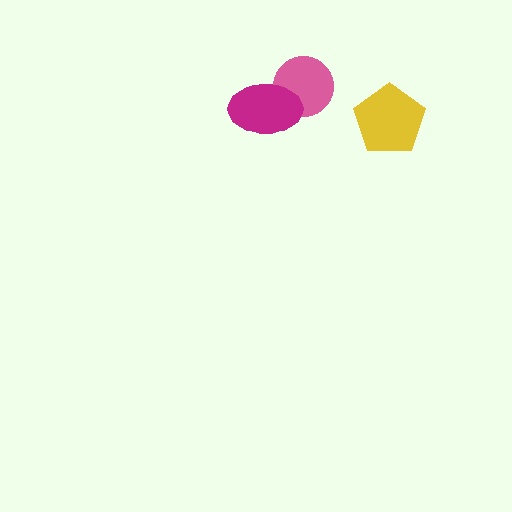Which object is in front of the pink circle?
The magenta ellipse is in front of the pink circle.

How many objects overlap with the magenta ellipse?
1 object overlaps with the magenta ellipse.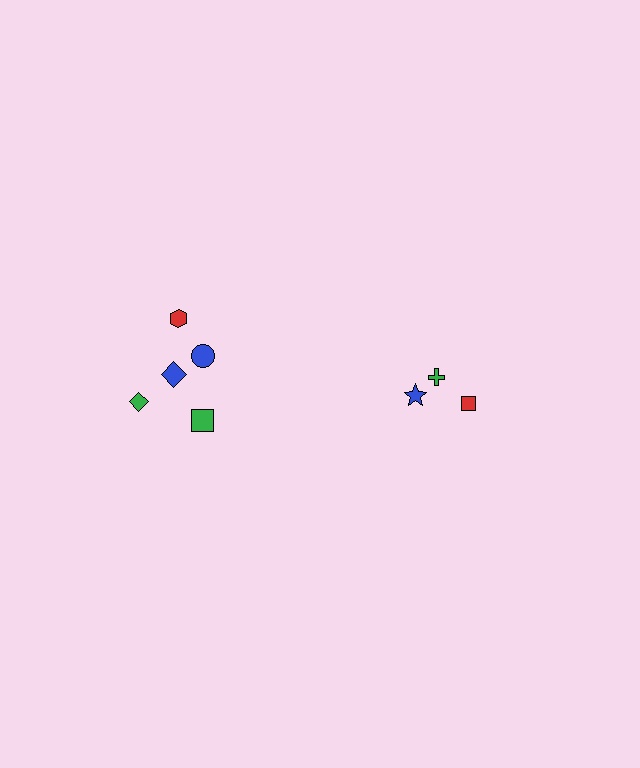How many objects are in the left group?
There are 5 objects.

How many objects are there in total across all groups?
There are 8 objects.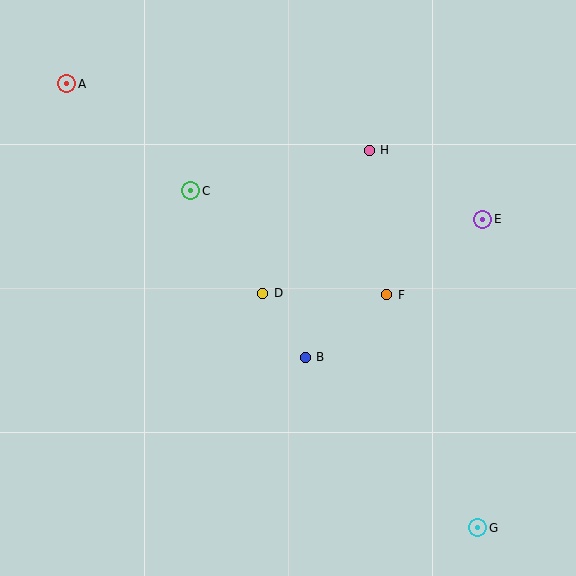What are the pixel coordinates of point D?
Point D is at (263, 293).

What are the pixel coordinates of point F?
Point F is at (387, 295).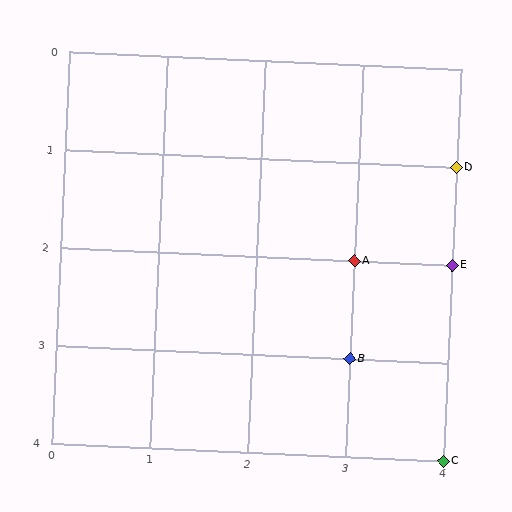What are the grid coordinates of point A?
Point A is at grid coordinates (3, 2).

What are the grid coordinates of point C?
Point C is at grid coordinates (4, 4).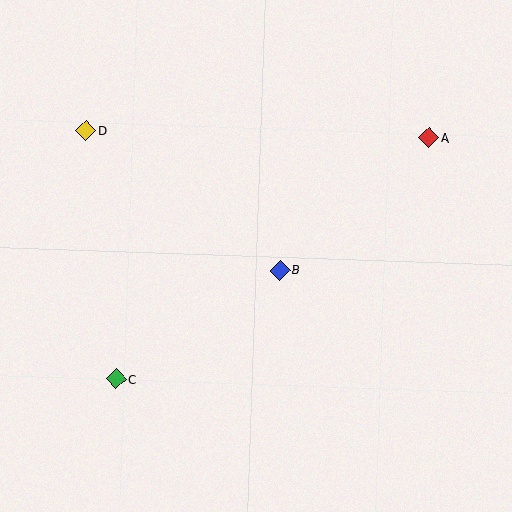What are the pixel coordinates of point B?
Point B is at (280, 270).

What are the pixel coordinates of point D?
Point D is at (86, 130).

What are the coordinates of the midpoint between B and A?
The midpoint between B and A is at (354, 204).